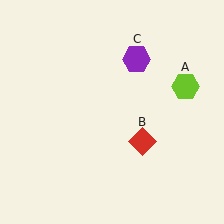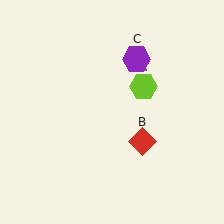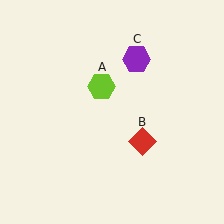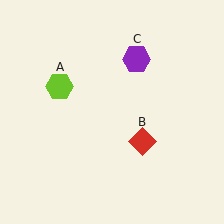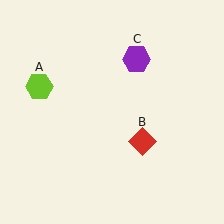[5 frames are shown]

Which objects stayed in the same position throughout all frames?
Red diamond (object B) and purple hexagon (object C) remained stationary.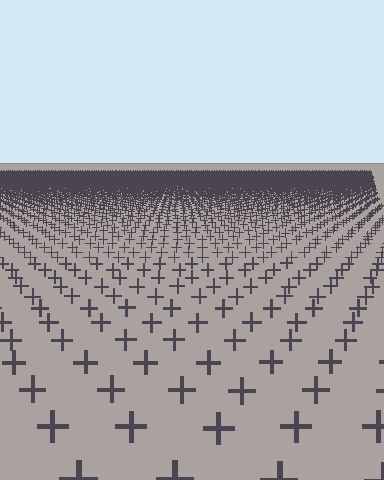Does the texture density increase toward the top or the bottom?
Density increases toward the top.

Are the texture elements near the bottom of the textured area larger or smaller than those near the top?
Larger. Near the bottom, elements are closer to the viewer and appear at a bigger on-screen size.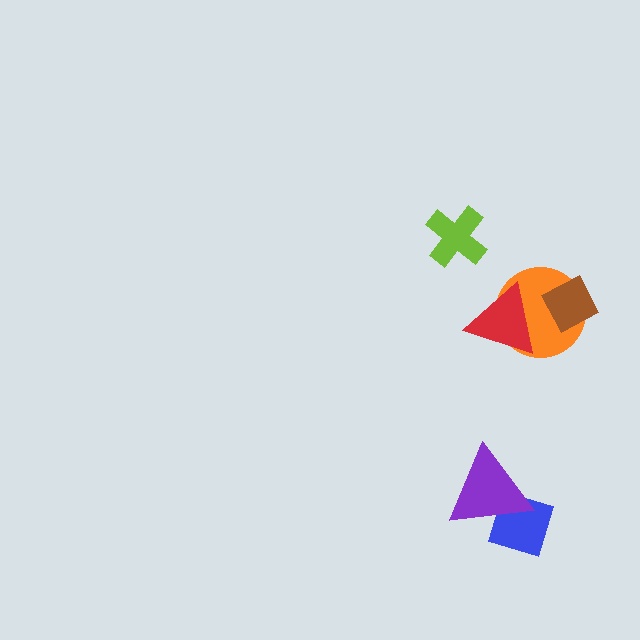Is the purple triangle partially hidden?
No, no other shape covers it.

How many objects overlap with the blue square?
1 object overlaps with the blue square.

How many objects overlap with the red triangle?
1 object overlaps with the red triangle.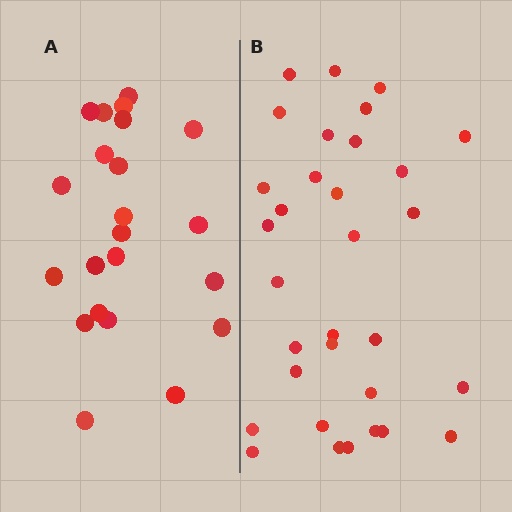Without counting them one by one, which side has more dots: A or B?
Region B (the right region) has more dots.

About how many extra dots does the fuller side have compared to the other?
Region B has roughly 10 or so more dots than region A.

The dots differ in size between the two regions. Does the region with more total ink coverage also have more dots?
No. Region A has more total ink coverage because its dots are larger, but region B actually contains more individual dots. Total area can be misleading — the number of items is what matters here.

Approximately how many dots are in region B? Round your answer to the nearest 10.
About 30 dots. (The exact count is 32, which rounds to 30.)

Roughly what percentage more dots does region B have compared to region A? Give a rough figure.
About 45% more.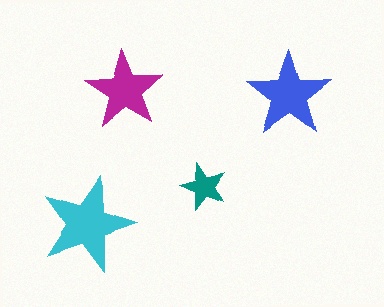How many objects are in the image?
There are 4 objects in the image.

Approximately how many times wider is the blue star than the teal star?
About 2 times wider.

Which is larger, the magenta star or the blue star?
The blue one.